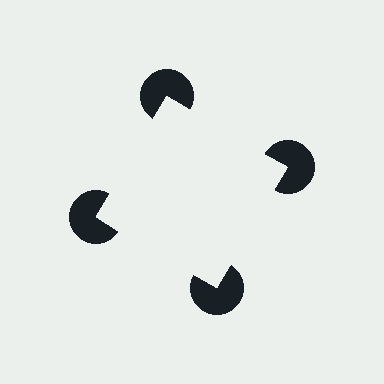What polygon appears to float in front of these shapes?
An illusory square — its edges are inferred from the aligned wedge cuts in the pac-man discs, not physically drawn.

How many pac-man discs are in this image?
There are 4 — one at each vertex of the illusory square.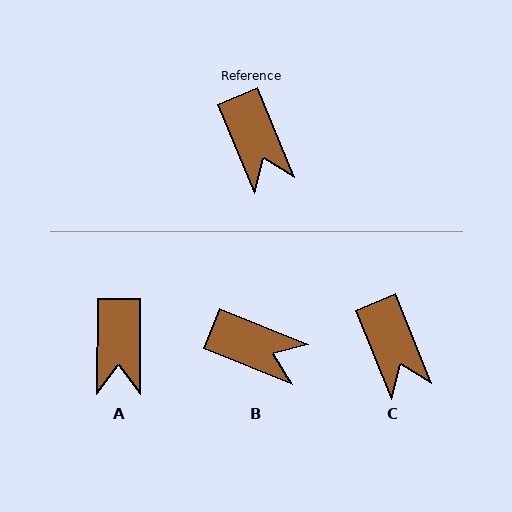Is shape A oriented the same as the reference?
No, it is off by about 22 degrees.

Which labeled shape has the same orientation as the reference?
C.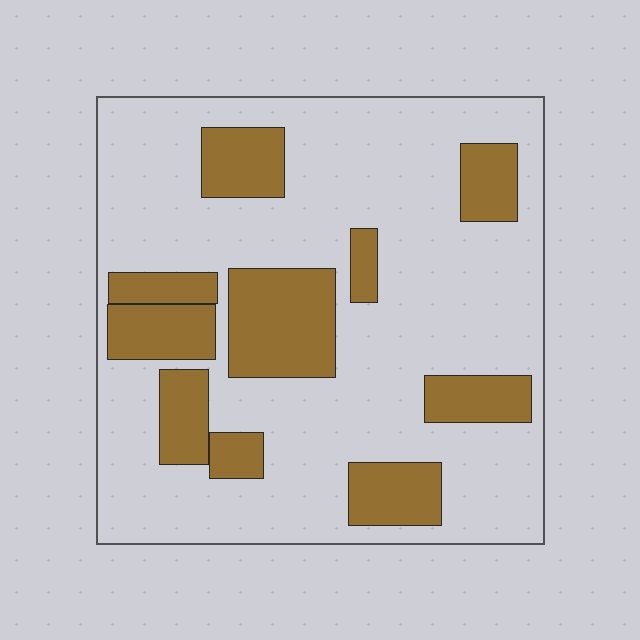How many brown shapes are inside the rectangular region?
10.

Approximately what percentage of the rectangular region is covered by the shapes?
Approximately 25%.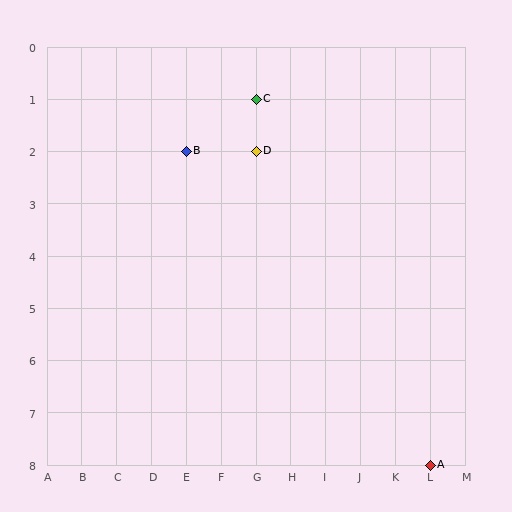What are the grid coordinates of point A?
Point A is at grid coordinates (L, 8).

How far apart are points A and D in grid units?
Points A and D are 5 columns and 6 rows apart (about 7.8 grid units diagonally).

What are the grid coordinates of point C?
Point C is at grid coordinates (G, 1).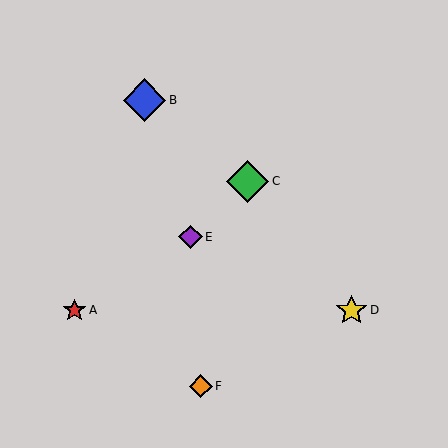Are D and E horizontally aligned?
No, D is at y≈310 and E is at y≈237.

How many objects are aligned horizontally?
2 objects (A, D) are aligned horizontally.